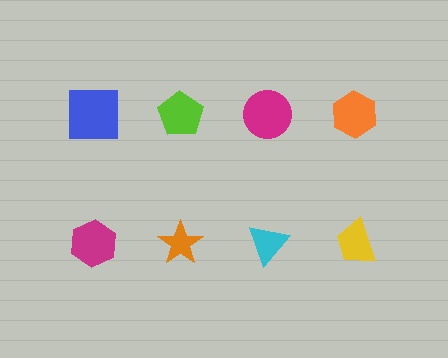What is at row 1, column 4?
An orange hexagon.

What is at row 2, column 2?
An orange star.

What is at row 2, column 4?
A yellow trapezoid.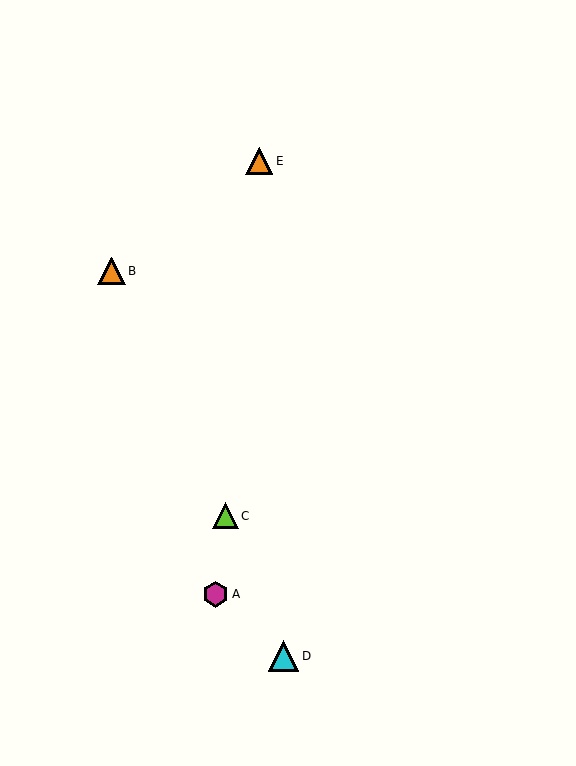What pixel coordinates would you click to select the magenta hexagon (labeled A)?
Click at (215, 594) to select the magenta hexagon A.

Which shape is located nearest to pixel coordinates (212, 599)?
The magenta hexagon (labeled A) at (215, 594) is nearest to that location.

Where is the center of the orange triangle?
The center of the orange triangle is at (111, 271).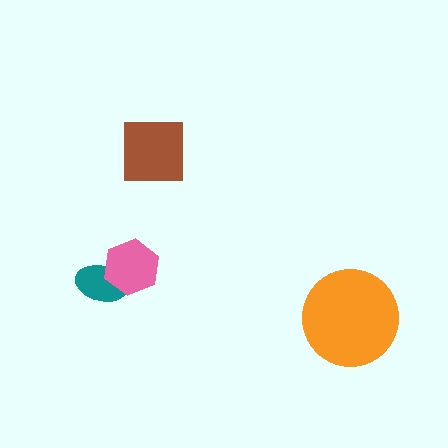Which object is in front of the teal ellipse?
The pink hexagon is in front of the teal ellipse.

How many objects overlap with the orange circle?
0 objects overlap with the orange circle.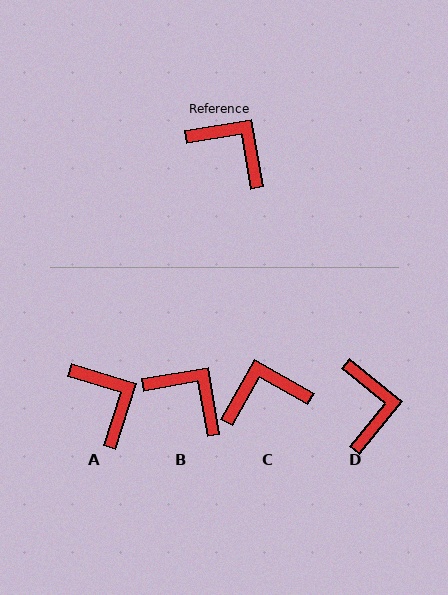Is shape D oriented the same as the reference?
No, it is off by about 49 degrees.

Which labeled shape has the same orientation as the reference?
B.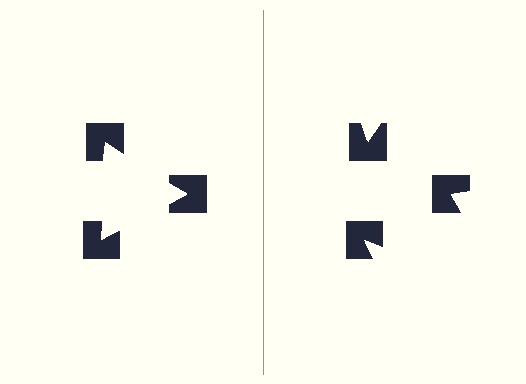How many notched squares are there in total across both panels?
6 — 3 on each side.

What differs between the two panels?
The notched squares are positioned identically on both sides; only the wedge orientations differ. On the left they align to a triangle; on the right they are misaligned.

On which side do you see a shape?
An illusory triangle appears on the left side. On the right side the wedge cuts are rotated, so no coherent shape forms.